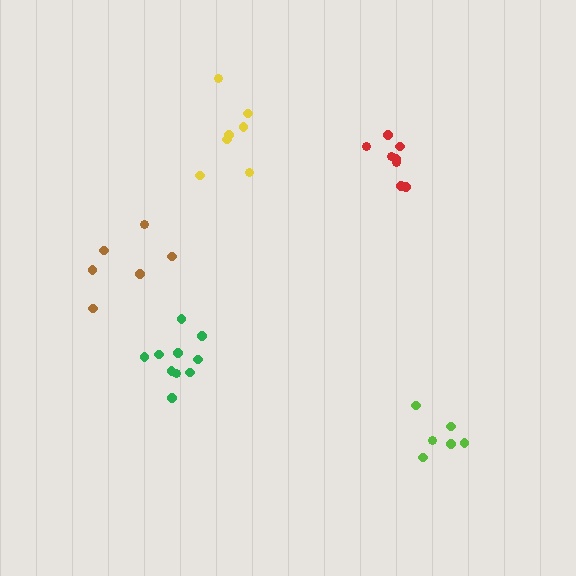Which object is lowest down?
The lime cluster is bottommost.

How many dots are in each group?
Group 1: 8 dots, Group 2: 10 dots, Group 3: 7 dots, Group 4: 6 dots, Group 5: 6 dots (37 total).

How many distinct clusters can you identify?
There are 5 distinct clusters.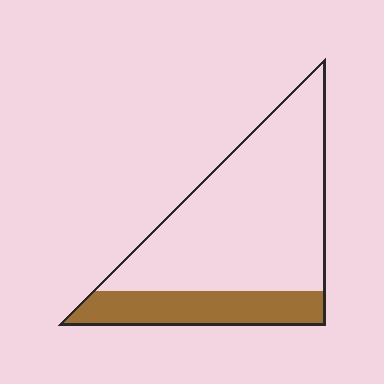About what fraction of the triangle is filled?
About one quarter (1/4).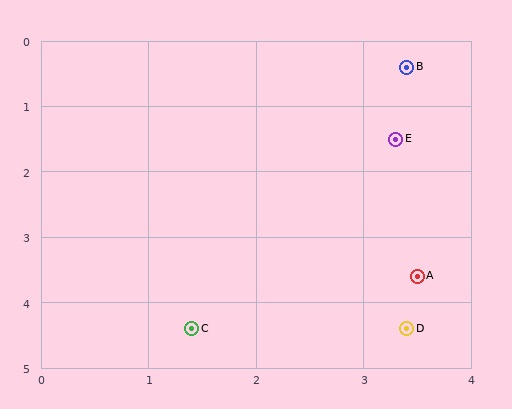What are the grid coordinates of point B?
Point B is at approximately (3.4, 0.4).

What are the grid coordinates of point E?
Point E is at approximately (3.3, 1.5).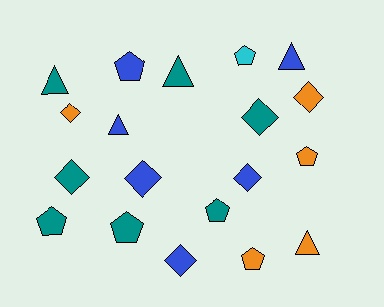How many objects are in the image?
There are 19 objects.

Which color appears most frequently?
Teal, with 7 objects.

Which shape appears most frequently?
Pentagon, with 7 objects.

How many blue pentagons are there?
There is 1 blue pentagon.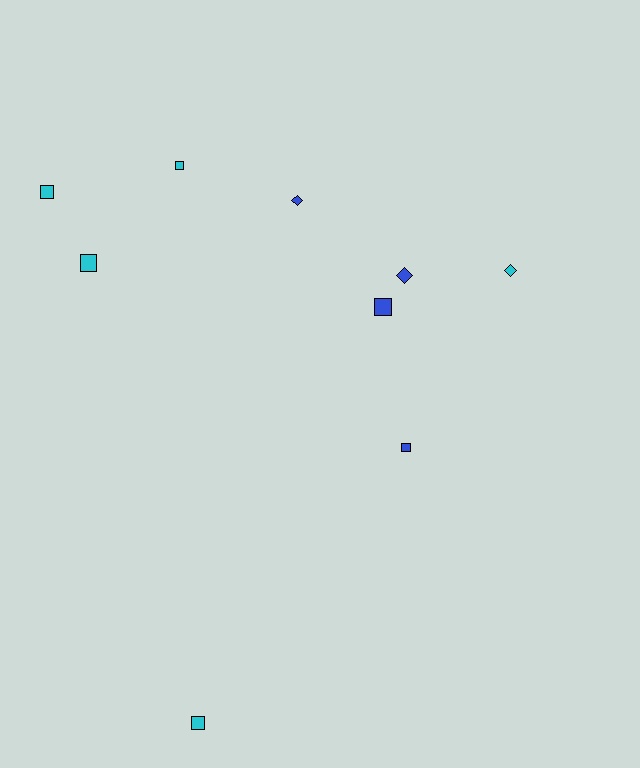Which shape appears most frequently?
Square, with 6 objects.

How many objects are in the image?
There are 9 objects.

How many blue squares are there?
There are 2 blue squares.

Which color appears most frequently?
Cyan, with 5 objects.